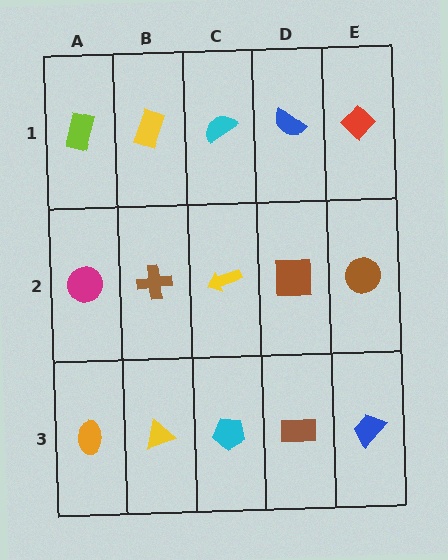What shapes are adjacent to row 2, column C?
A cyan semicircle (row 1, column C), a cyan pentagon (row 3, column C), a brown cross (row 2, column B), a brown square (row 2, column D).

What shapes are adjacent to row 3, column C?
A yellow arrow (row 2, column C), a yellow triangle (row 3, column B), a brown rectangle (row 3, column D).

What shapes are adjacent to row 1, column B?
A brown cross (row 2, column B), a lime rectangle (row 1, column A), a cyan semicircle (row 1, column C).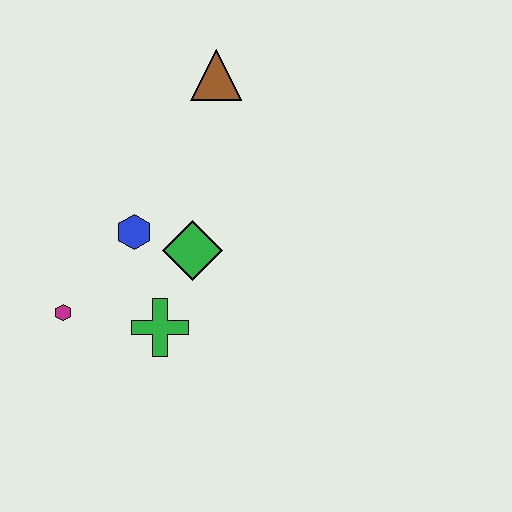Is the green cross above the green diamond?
No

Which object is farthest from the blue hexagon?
The brown triangle is farthest from the blue hexagon.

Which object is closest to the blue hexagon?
The green diamond is closest to the blue hexagon.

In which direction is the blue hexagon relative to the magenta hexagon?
The blue hexagon is above the magenta hexagon.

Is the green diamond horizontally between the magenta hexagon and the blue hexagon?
No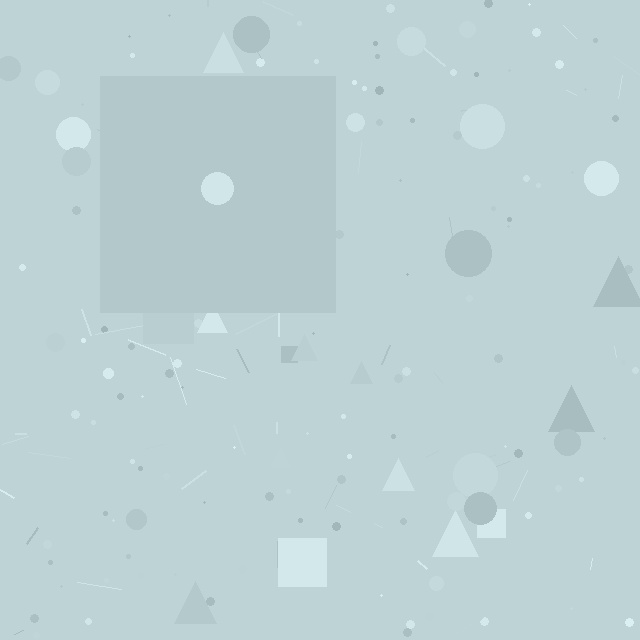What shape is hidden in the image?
A square is hidden in the image.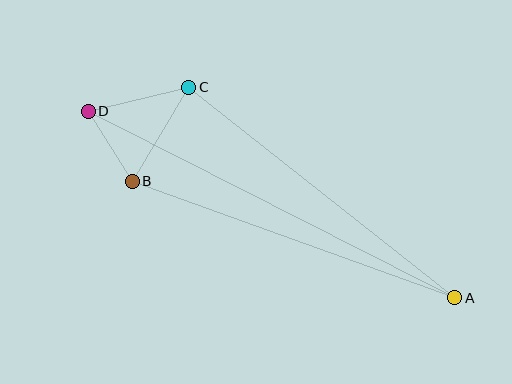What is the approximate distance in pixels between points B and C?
The distance between B and C is approximately 110 pixels.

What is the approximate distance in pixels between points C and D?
The distance between C and D is approximately 103 pixels.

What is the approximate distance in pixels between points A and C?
The distance between A and C is approximately 339 pixels.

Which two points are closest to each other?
Points B and D are closest to each other.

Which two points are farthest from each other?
Points A and D are farthest from each other.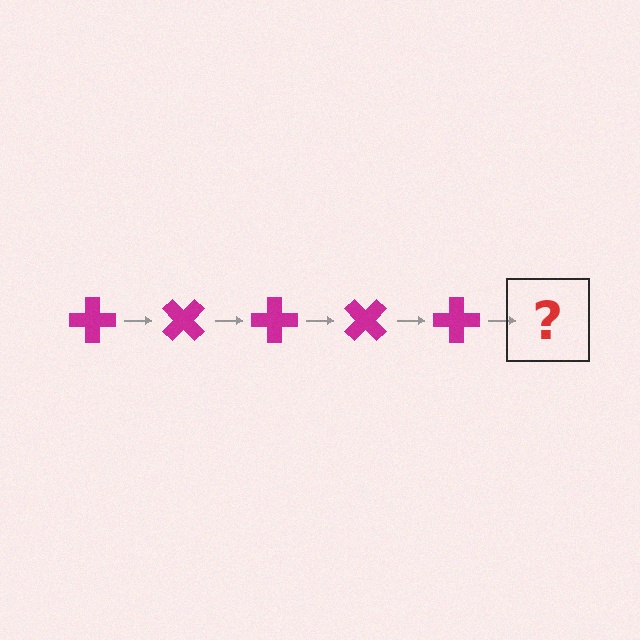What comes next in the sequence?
The next element should be a magenta cross rotated 225 degrees.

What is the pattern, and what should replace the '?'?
The pattern is that the cross rotates 45 degrees each step. The '?' should be a magenta cross rotated 225 degrees.